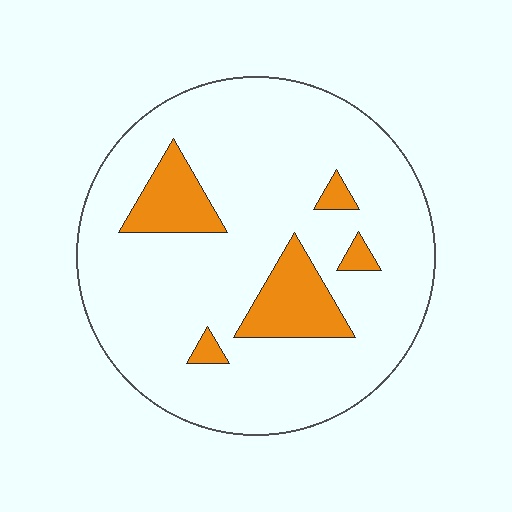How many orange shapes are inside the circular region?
5.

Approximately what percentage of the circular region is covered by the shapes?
Approximately 15%.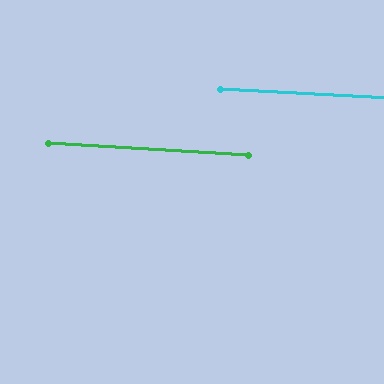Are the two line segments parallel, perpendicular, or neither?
Parallel — their directions differ by only 0.5°.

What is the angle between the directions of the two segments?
Approximately 0 degrees.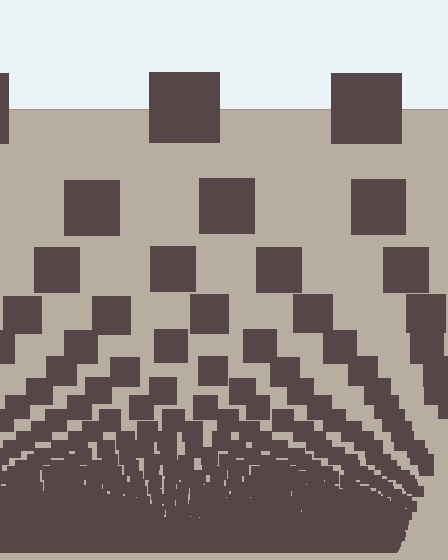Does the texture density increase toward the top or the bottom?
Density increases toward the bottom.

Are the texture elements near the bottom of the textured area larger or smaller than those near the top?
Smaller. The gradient is inverted — elements near the bottom are smaller and denser.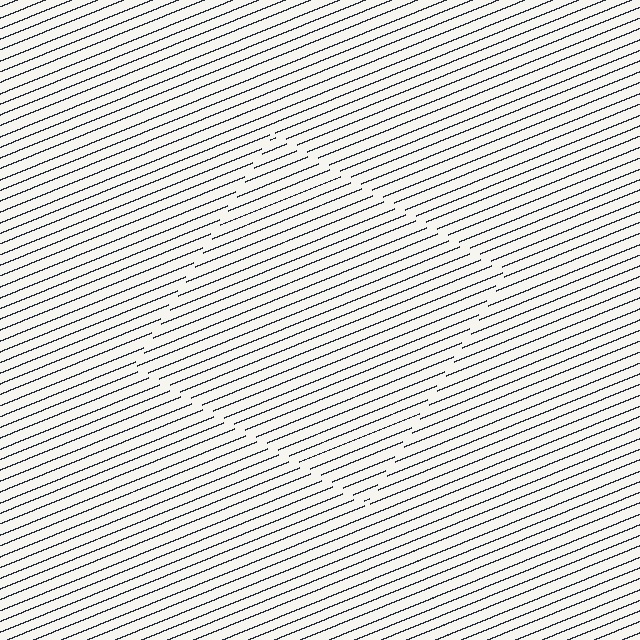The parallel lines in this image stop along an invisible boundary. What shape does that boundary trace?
An illusory square. The interior of the shape contains the same grating, shifted by half a period — the contour is defined by the phase discontinuity where line-ends from the inner and outer gratings abut.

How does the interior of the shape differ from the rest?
The interior of the shape contains the same grating, shifted by half a period — the contour is defined by the phase discontinuity where line-ends from the inner and outer gratings abut.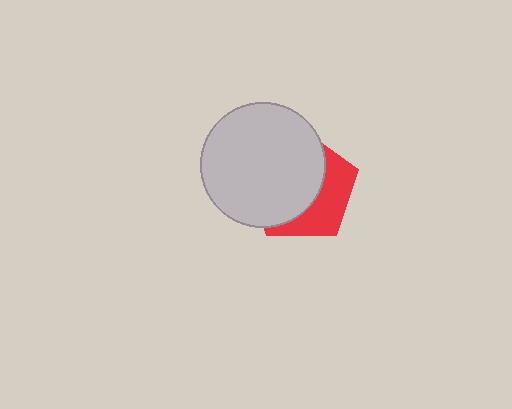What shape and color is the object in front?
The object in front is a light gray circle.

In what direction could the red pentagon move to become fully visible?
The red pentagon could move right. That would shift it out from behind the light gray circle entirely.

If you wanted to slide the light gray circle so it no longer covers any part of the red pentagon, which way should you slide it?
Slide it left — that is the most direct way to separate the two shapes.